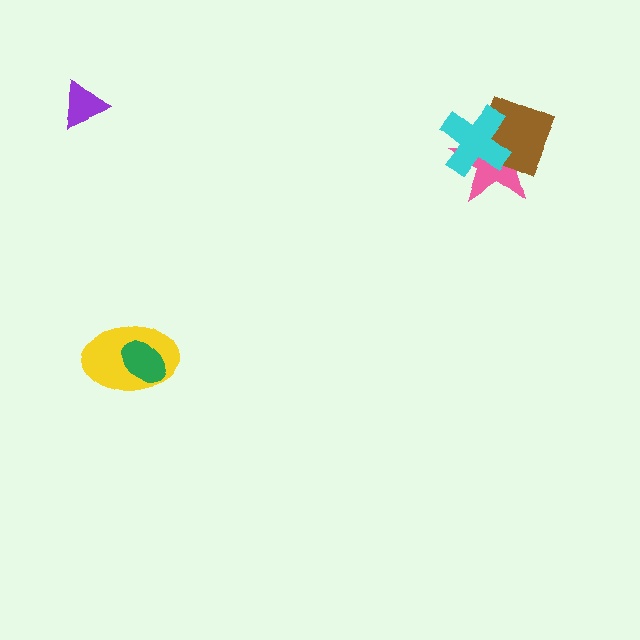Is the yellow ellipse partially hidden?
Yes, it is partially covered by another shape.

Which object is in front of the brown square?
The cyan cross is in front of the brown square.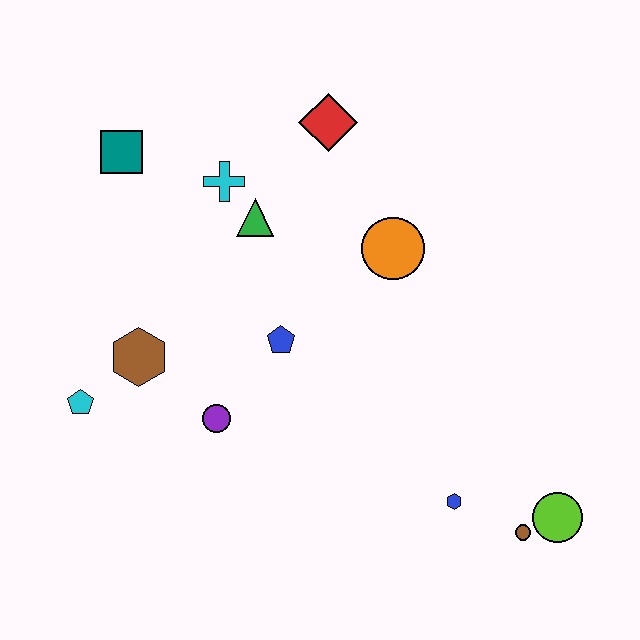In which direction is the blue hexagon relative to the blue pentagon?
The blue hexagon is to the right of the blue pentagon.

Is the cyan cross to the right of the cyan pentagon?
Yes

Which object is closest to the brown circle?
The lime circle is closest to the brown circle.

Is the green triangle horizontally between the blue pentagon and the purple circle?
Yes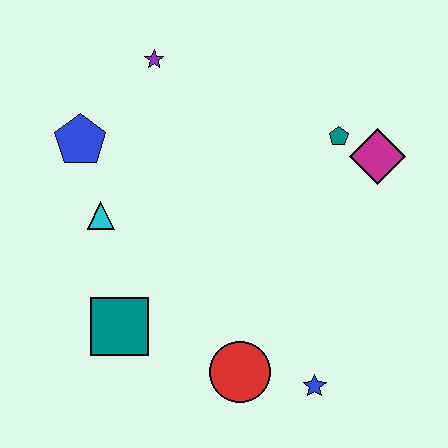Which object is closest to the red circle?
The blue star is closest to the red circle.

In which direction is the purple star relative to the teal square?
The purple star is above the teal square.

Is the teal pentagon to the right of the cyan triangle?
Yes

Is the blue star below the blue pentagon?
Yes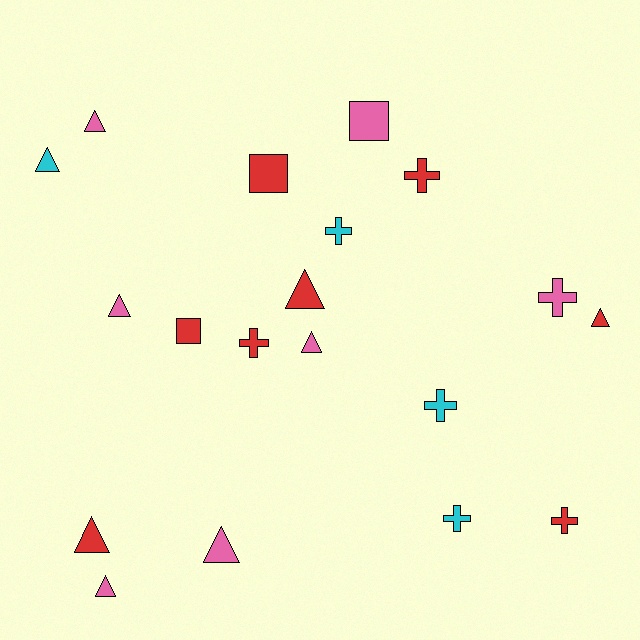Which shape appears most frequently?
Triangle, with 9 objects.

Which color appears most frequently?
Red, with 8 objects.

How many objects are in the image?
There are 19 objects.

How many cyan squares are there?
There are no cyan squares.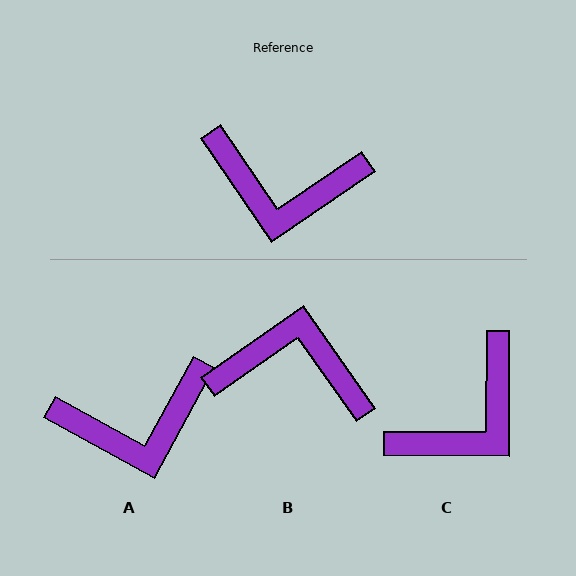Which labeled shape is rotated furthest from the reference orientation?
B, about 179 degrees away.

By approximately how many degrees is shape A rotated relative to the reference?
Approximately 27 degrees counter-clockwise.